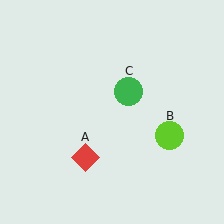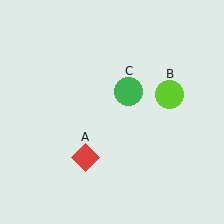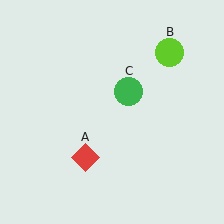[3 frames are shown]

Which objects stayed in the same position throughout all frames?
Red diamond (object A) and green circle (object C) remained stationary.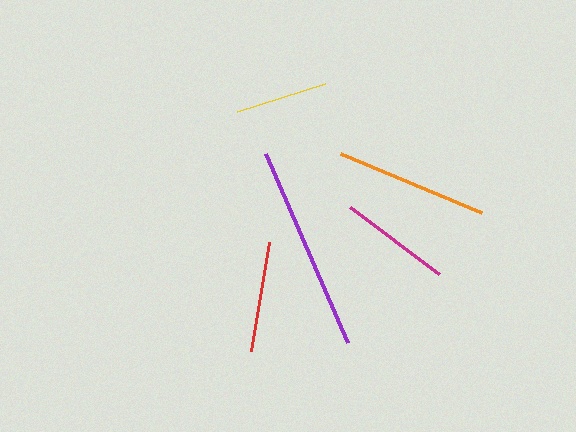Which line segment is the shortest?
The yellow line is the shortest at approximately 93 pixels.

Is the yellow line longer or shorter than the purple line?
The purple line is longer than the yellow line.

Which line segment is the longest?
The purple line is the longest at approximately 206 pixels.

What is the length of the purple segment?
The purple segment is approximately 206 pixels long.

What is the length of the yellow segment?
The yellow segment is approximately 93 pixels long.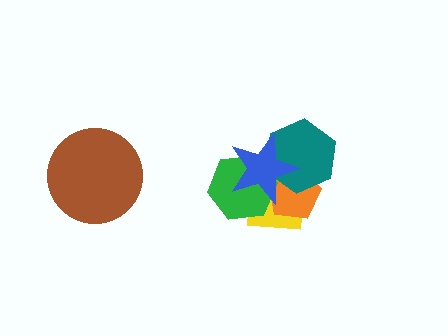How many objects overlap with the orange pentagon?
4 objects overlap with the orange pentagon.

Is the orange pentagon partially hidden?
Yes, it is partially covered by another shape.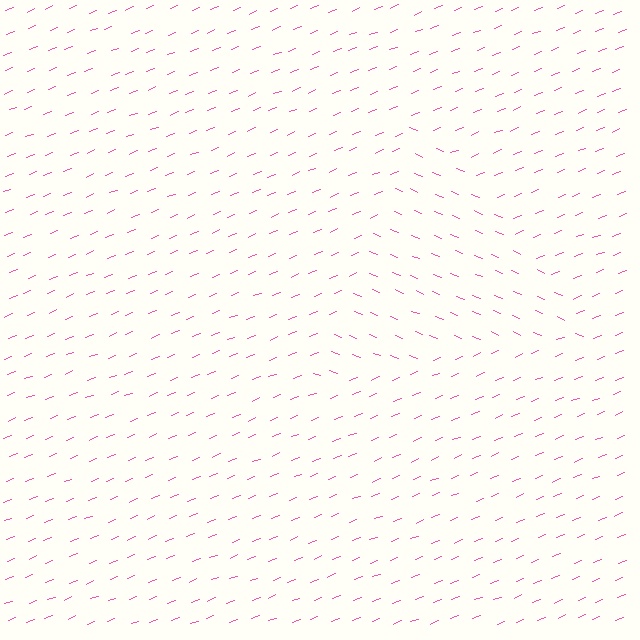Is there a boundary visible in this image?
Yes, there is a texture boundary formed by a change in line orientation.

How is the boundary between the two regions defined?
The boundary is defined purely by a change in line orientation (approximately 45 degrees difference). All lines are the same color and thickness.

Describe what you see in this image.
The image is filled with small pink line segments. A triangle region in the image has lines oriented differently from the surrounding lines, creating a visible texture boundary.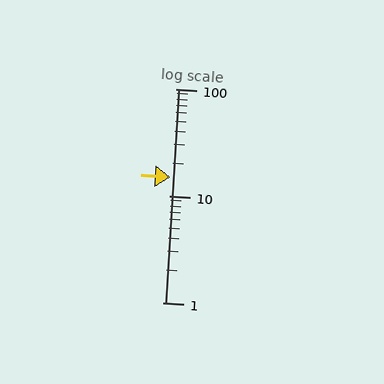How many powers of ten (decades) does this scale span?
The scale spans 2 decades, from 1 to 100.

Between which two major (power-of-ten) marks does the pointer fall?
The pointer is between 10 and 100.